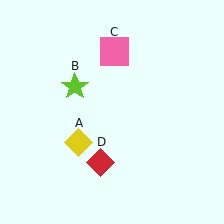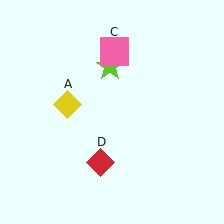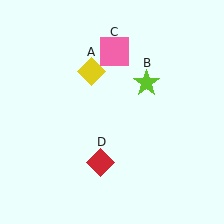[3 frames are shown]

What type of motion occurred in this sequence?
The yellow diamond (object A), lime star (object B) rotated clockwise around the center of the scene.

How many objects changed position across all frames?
2 objects changed position: yellow diamond (object A), lime star (object B).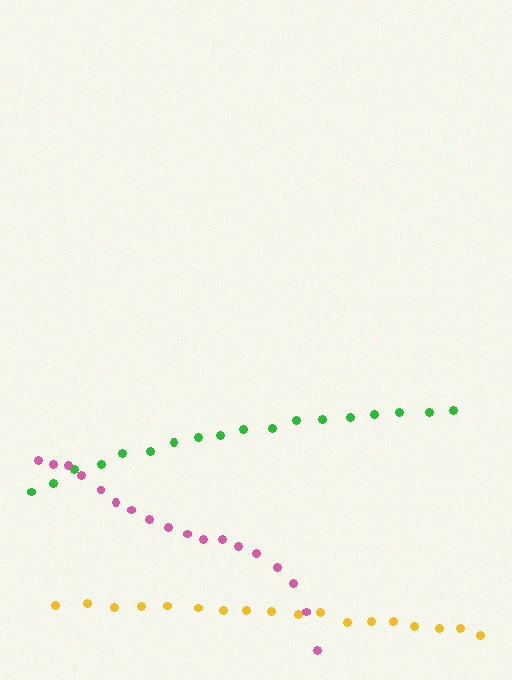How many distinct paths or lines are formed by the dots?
There are 3 distinct paths.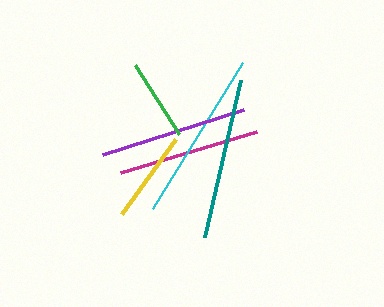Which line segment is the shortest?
The green line is the shortest at approximately 82 pixels.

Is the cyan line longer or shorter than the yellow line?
The cyan line is longer than the yellow line.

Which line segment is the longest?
The cyan line is the longest at approximately 172 pixels.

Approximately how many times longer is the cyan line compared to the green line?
The cyan line is approximately 2.1 times the length of the green line.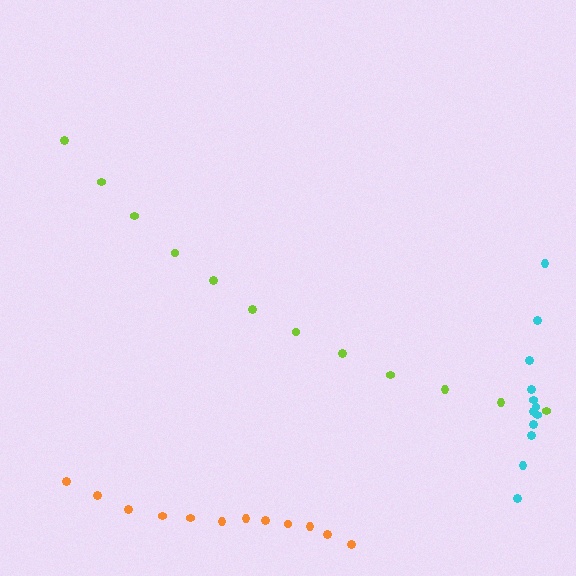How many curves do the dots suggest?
There are 3 distinct paths.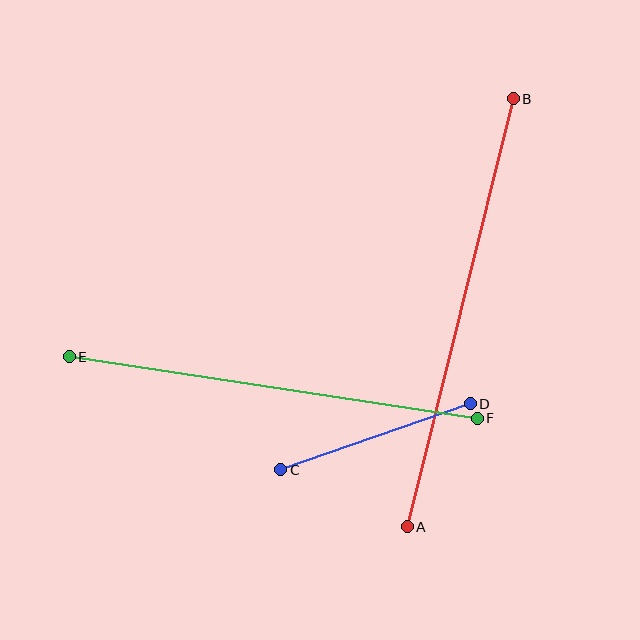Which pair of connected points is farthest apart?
Points A and B are farthest apart.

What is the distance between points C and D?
The distance is approximately 200 pixels.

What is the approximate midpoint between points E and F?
The midpoint is at approximately (273, 387) pixels.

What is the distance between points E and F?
The distance is approximately 413 pixels.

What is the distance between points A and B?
The distance is approximately 441 pixels.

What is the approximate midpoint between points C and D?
The midpoint is at approximately (375, 437) pixels.